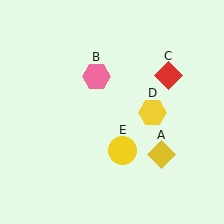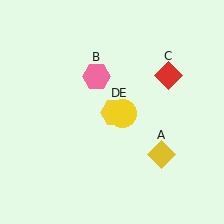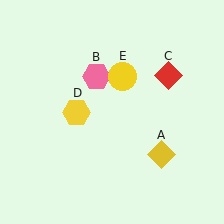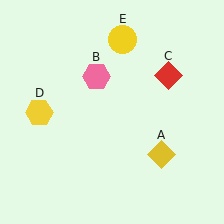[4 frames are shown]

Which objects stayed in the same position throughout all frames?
Yellow diamond (object A) and pink hexagon (object B) and red diamond (object C) remained stationary.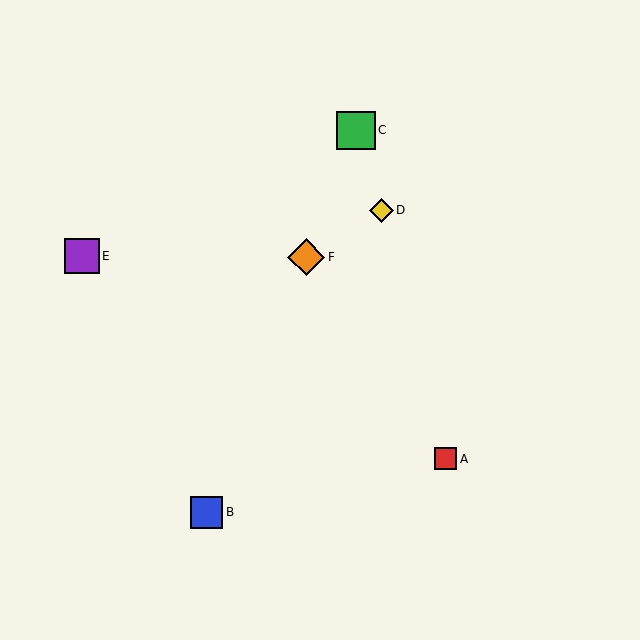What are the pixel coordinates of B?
Object B is at (207, 512).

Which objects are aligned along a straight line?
Objects B, C, F are aligned along a straight line.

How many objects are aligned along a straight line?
3 objects (B, C, F) are aligned along a straight line.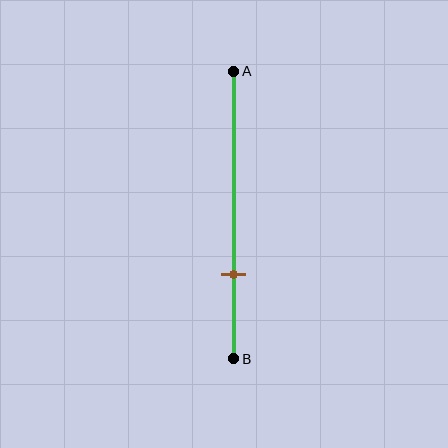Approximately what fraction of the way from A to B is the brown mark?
The brown mark is approximately 70% of the way from A to B.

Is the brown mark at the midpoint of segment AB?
No, the mark is at about 70% from A, not at the 50% midpoint.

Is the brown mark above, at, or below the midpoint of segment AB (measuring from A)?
The brown mark is below the midpoint of segment AB.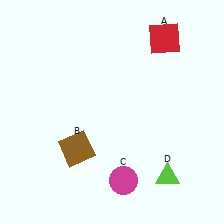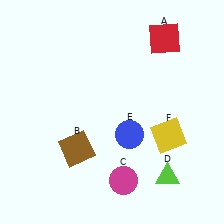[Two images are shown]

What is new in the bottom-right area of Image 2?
A blue circle (E) was added in the bottom-right area of Image 2.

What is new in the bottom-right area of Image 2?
A yellow square (F) was added in the bottom-right area of Image 2.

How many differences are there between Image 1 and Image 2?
There are 2 differences between the two images.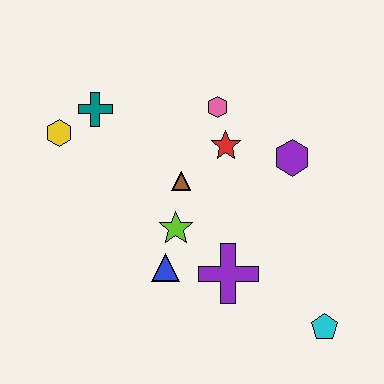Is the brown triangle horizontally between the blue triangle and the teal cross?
No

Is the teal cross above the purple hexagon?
Yes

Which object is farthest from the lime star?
The cyan pentagon is farthest from the lime star.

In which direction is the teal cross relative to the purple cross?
The teal cross is above the purple cross.